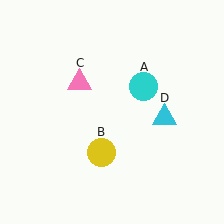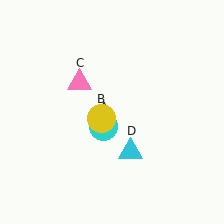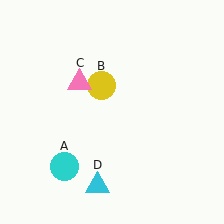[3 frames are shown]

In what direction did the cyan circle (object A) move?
The cyan circle (object A) moved down and to the left.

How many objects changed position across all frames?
3 objects changed position: cyan circle (object A), yellow circle (object B), cyan triangle (object D).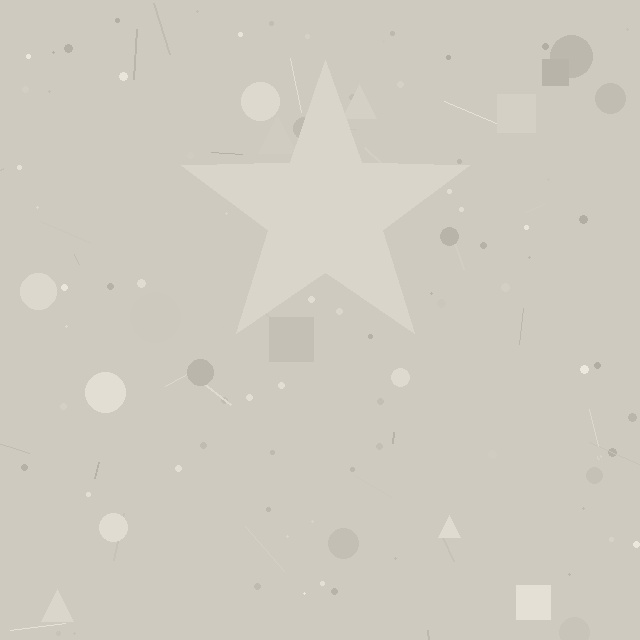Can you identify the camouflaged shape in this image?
The camouflaged shape is a star.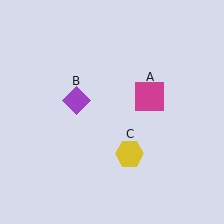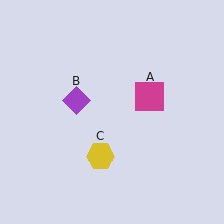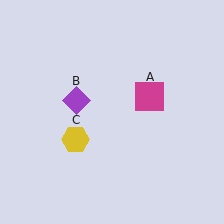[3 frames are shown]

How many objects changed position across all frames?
1 object changed position: yellow hexagon (object C).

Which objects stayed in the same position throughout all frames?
Magenta square (object A) and purple diamond (object B) remained stationary.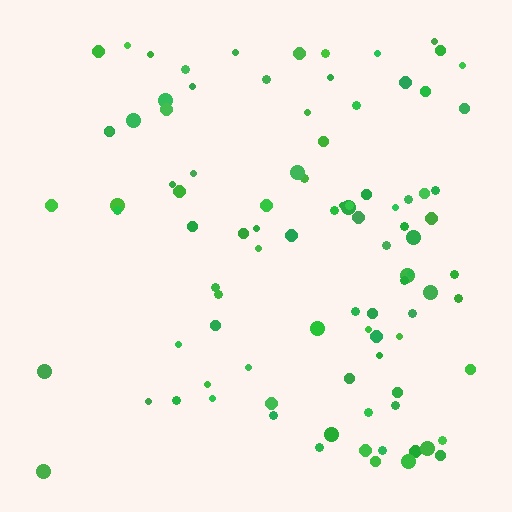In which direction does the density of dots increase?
From left to right, with the right side densest.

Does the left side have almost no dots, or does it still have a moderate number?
Still a moderate number, just noticeably fewer than the right.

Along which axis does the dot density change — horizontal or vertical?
Horizontal.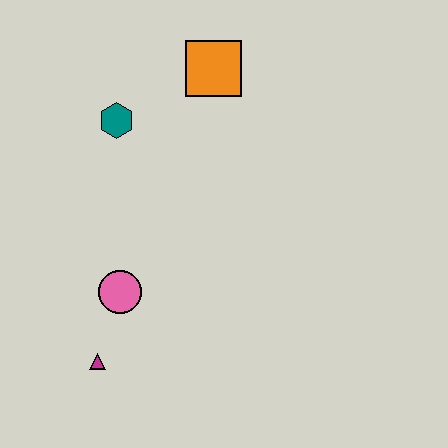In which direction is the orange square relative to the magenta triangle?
The orange square is above the magenta triangle.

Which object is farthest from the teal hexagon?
The magenta triangle is farthest from the teal hexagon.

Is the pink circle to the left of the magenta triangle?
No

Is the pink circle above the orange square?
No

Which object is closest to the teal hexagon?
The orange square is closest to the teal hexagon.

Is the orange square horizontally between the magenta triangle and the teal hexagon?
No